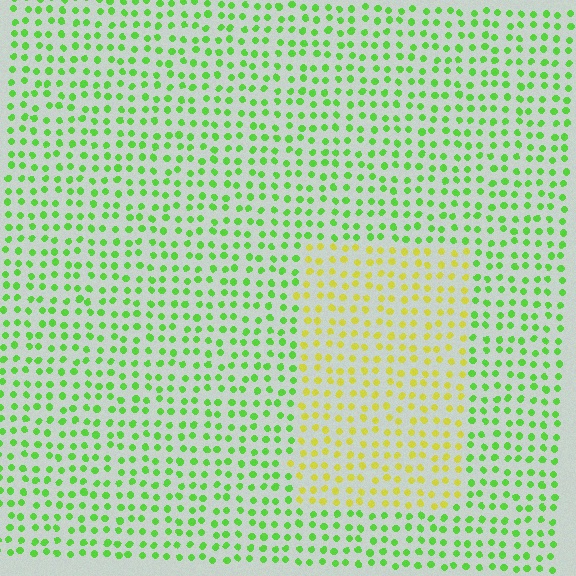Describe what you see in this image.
The image is filled with small lime elements in a uniform arrangement. A rectangle-shaped region is visible where the elements are tinted to a slightly different hue, forming a subtle color boundary.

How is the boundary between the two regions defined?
The boundary is defined purely by a slight shift in hue (about 48 degrees). Spacing, size, and orientation are identical on both sides.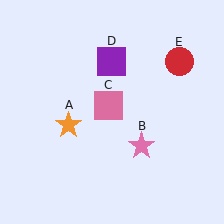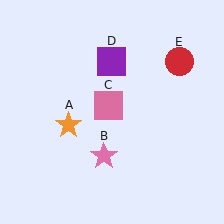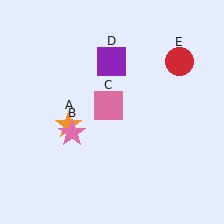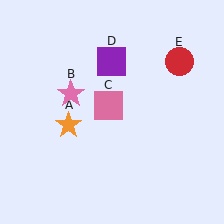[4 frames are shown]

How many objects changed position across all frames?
1 object changed position: pink star (object B).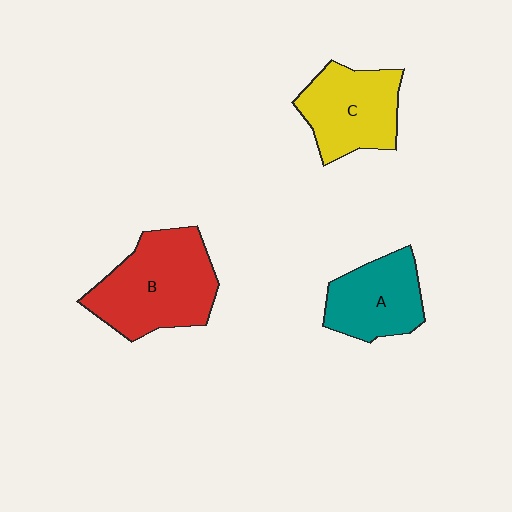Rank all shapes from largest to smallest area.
From largest to smallest: B (red), C (yellow), A (teal).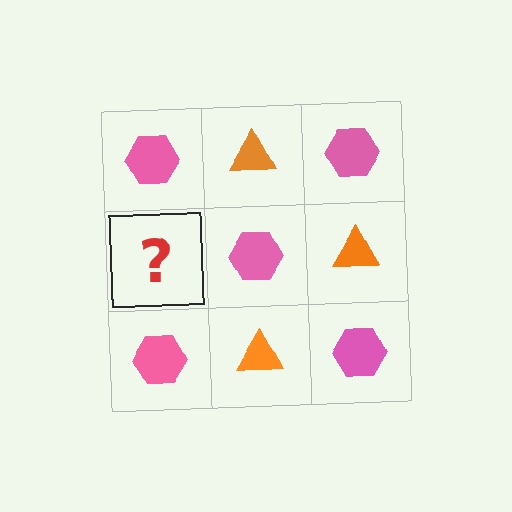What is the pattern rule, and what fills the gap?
The rule is that it alternates pink hexagon and orange triangle in a checkerboard pattern. The gap should be filled with an orange triangle.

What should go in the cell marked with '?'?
The missing cell should contain an orange triangle.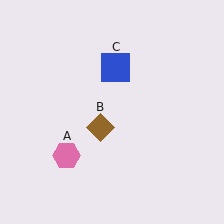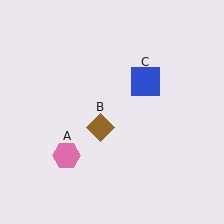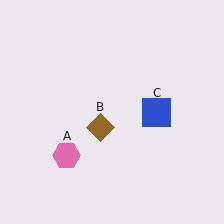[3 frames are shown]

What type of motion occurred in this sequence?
The blue square (object C) rotated clockwise around the center of the scene.